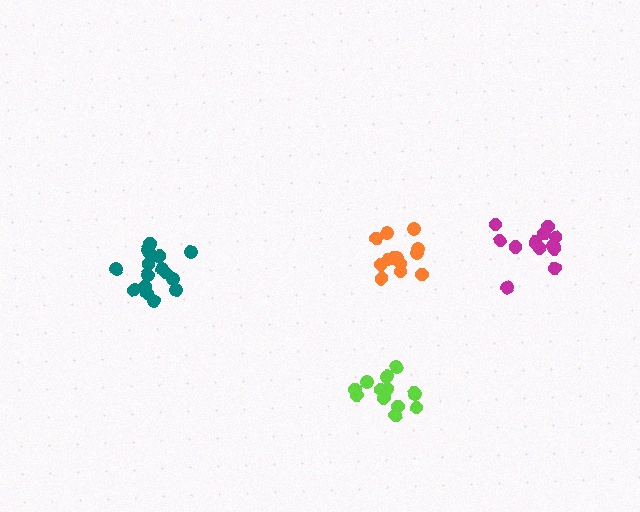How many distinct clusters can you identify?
There are 4 distinct clusters.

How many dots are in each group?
Group 1: 16 dots, Group 2: 13 dots, Group 3: 12 dots, Group 4: 13 dots (54 total).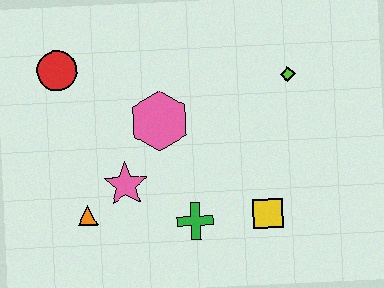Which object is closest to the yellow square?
The green cross is closest to the yellow square.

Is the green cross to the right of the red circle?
Yes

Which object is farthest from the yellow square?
The red circle is farthest from the yellow square.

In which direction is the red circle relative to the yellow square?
The red circle is to the left of the yellow square.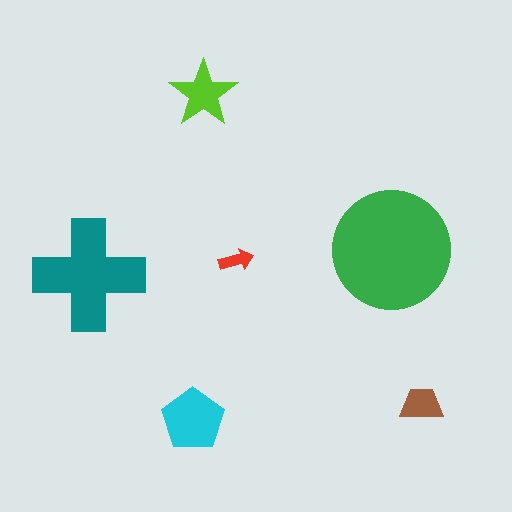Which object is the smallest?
The red arrow.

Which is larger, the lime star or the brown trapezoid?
The lime star.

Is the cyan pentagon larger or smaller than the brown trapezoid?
Larger.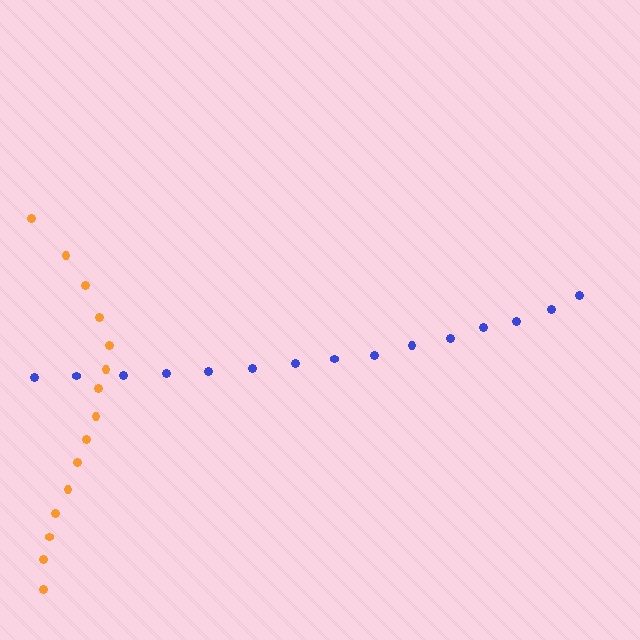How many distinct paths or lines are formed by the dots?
There are 2 distinct paths.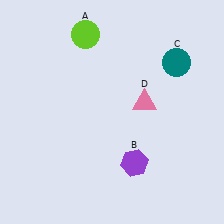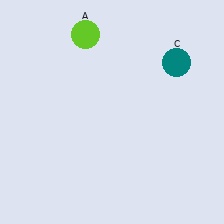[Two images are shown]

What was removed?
The purple hexagon (B), the pink triangle (D) were removed in Image 2.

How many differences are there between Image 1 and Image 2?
There are 2 differences between the two images.